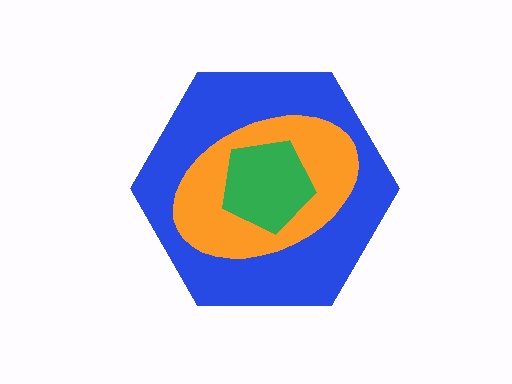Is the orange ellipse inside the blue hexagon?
Yes.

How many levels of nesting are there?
3.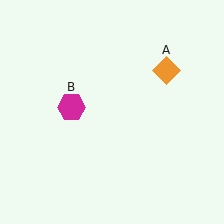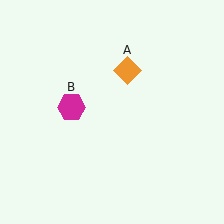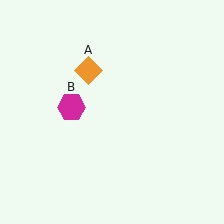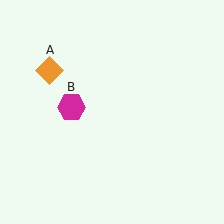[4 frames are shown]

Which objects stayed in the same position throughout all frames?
Magenta hexagon (object B) remained stationary.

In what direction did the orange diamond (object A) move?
The orange diamond (object A) moved left.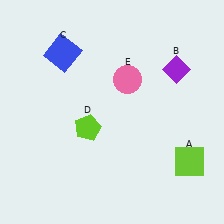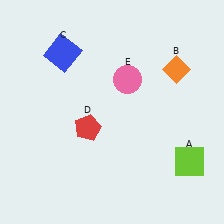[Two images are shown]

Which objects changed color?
B changed from purple to orange. D changed from lime to red.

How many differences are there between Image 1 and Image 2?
There are 2 differences between the two images.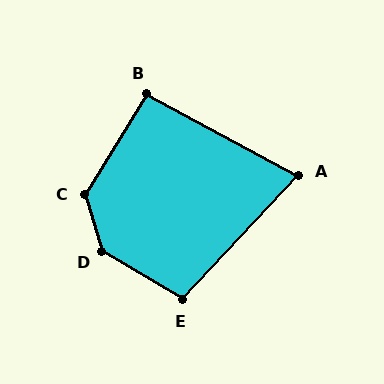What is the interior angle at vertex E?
Approximately 102 degrees (obtuse).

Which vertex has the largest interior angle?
D, at approximately 138 degrees.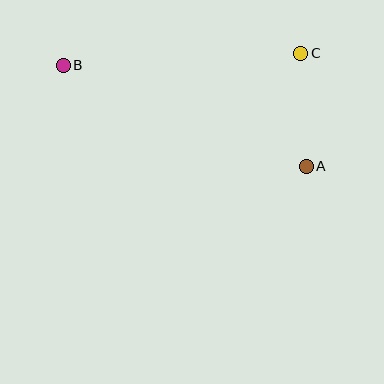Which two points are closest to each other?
Points A and C are closest to each other.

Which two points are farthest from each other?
Points A and B are farthest from each other.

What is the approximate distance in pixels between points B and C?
The distance between B and C is approximately 238 pixels.